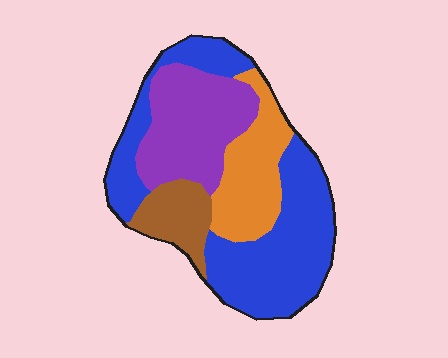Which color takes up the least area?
Brown, at roughly 10%.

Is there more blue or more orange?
Blue.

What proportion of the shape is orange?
Orange covers 19% of the shape.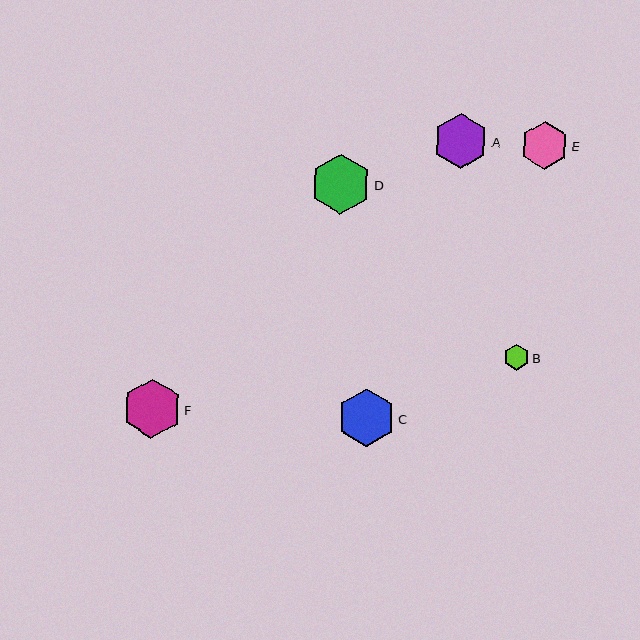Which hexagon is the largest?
Hexagon D is the largest with a size of approximately 60 pixels.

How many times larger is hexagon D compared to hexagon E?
Hexagon D is approximately 1.2 times the size of hexagon E.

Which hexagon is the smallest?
Hexagon B is the smallest with a size of approximately 26 pixels.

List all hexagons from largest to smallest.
From largest to smallest: D, F, C, A, E, B.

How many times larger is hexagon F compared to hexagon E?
Hexagon F is approximately 1.2 times the size of hexagon E.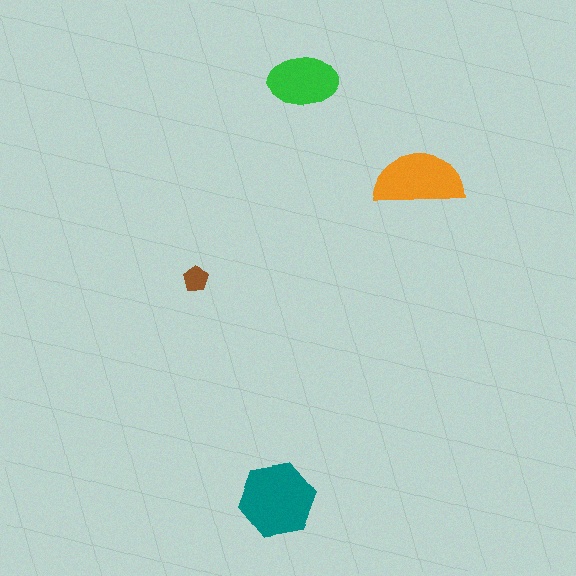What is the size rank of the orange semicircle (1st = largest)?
2nd.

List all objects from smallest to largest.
The brown pentagon, the green ellipse, the orange semicircle, the teal hexagon.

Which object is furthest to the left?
The brown pentagon is leftmost.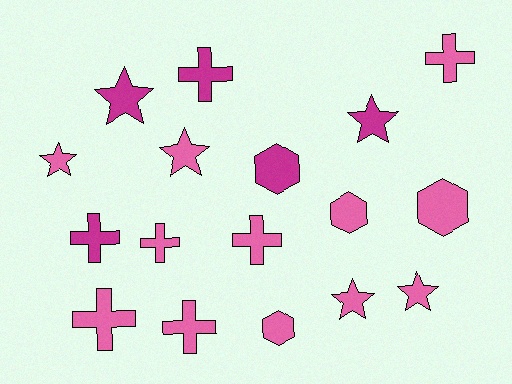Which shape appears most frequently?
Cross, with 7 objects.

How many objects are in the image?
There are 17 objects.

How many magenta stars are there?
There are 2 magenta stars.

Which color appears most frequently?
Pink, with 12 objects.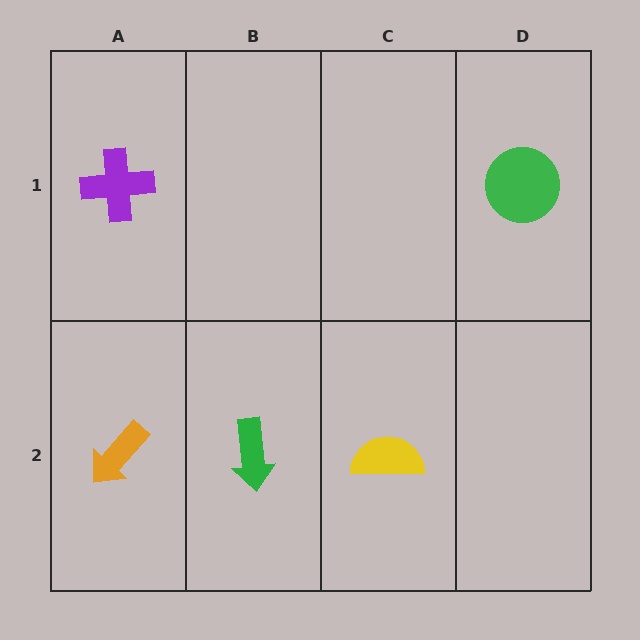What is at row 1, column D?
A green circle.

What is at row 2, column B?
A green arrow.